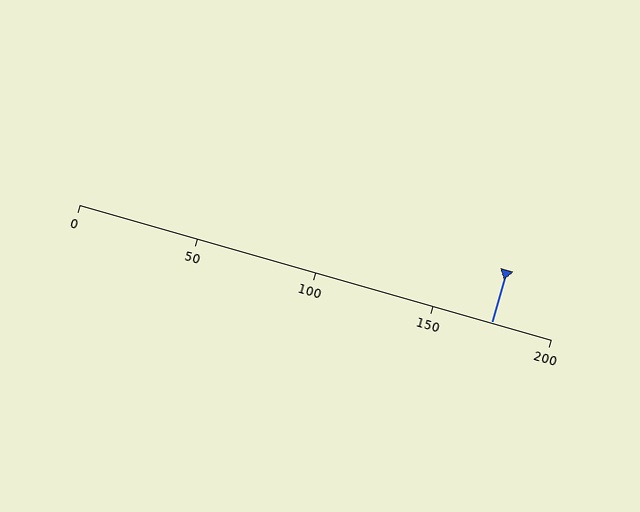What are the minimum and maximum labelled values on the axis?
The axis runs from 0 to 200.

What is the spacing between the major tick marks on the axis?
The major ticks are spaced 50 apart.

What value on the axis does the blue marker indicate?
The marker indicates approximately 175.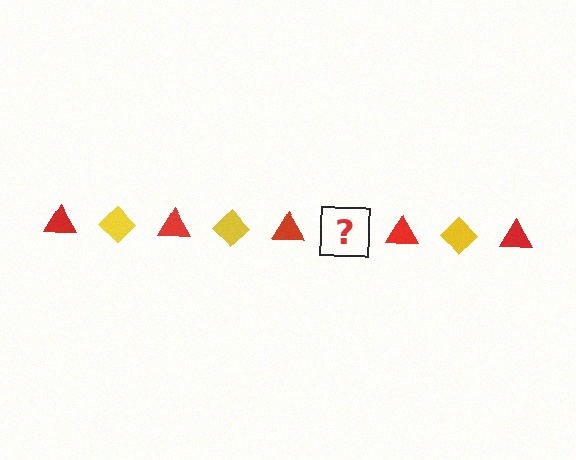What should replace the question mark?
The question mark should be replaced with a yellow diamond.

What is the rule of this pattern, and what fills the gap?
The rule is that the pattern alternates between red triangle and yellow diamond. The gap should be filled with a yellow diamond.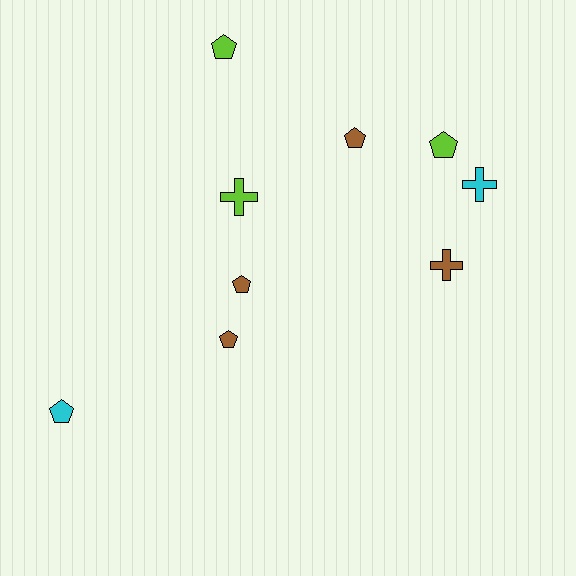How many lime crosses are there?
There is 1 lime cross.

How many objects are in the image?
There are 9 objects.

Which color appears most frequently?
Brown, with 4 objects.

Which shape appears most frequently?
Pentagon, with 6 objects.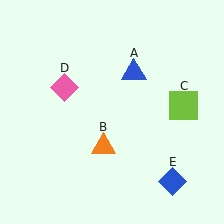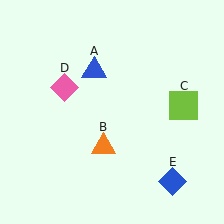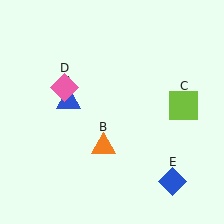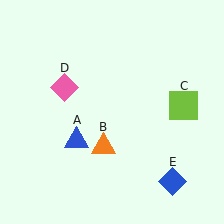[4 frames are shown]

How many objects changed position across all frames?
1 object changed position: blue triangle (object A).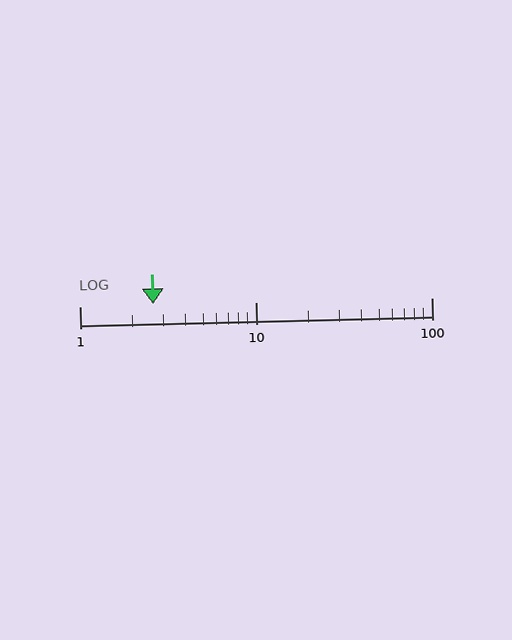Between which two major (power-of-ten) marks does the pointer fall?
The pointer is between 1 and 10.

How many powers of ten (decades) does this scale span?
The scale spans 2 decades, from 1 to 100.